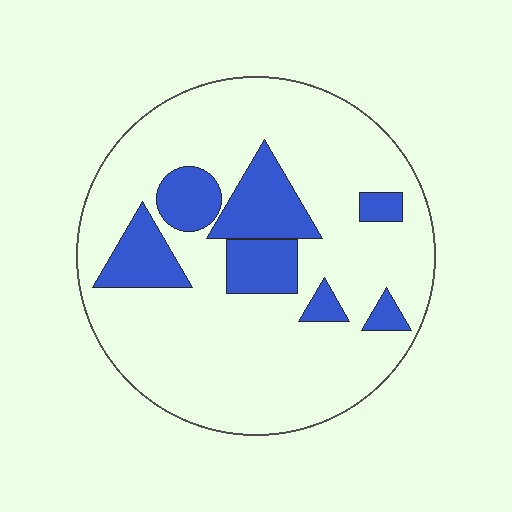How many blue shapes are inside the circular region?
7.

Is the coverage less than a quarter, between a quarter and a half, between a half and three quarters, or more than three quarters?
Less than a quarter.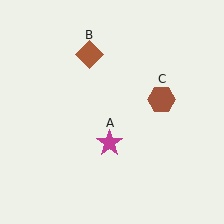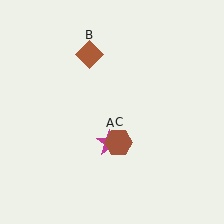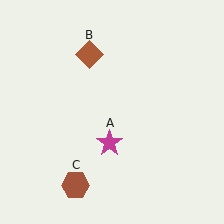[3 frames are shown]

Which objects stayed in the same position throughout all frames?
Magenta star (object A) and brown diamond (object B) remained stationary.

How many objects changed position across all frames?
1 object changed position: brown hexagon (object C).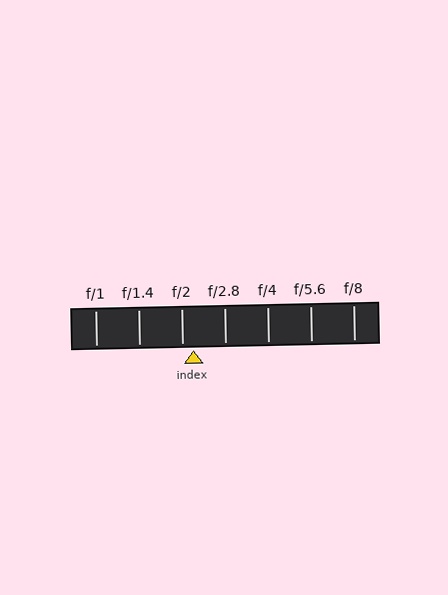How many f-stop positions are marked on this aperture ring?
There are 7 f-stop positions marked.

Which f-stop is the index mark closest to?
The index mark is closest to f/2.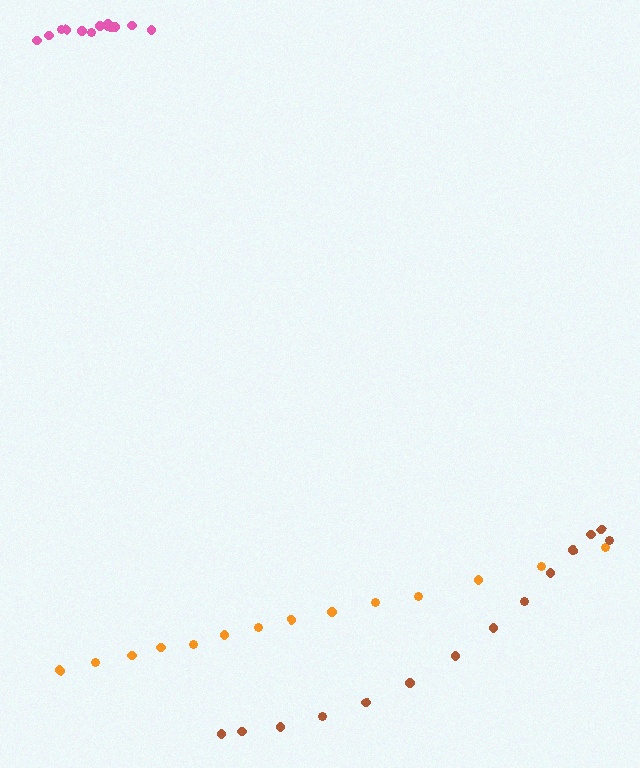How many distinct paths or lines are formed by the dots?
There are 3 distinct paths.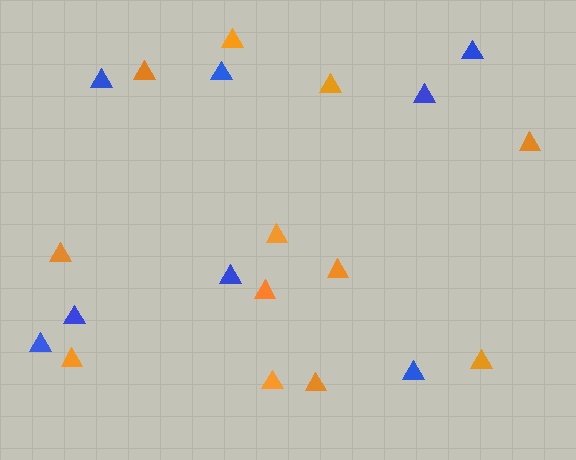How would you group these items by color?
There are 2 groups: one group of blue triangles (8) and one group of orange triangles (12).